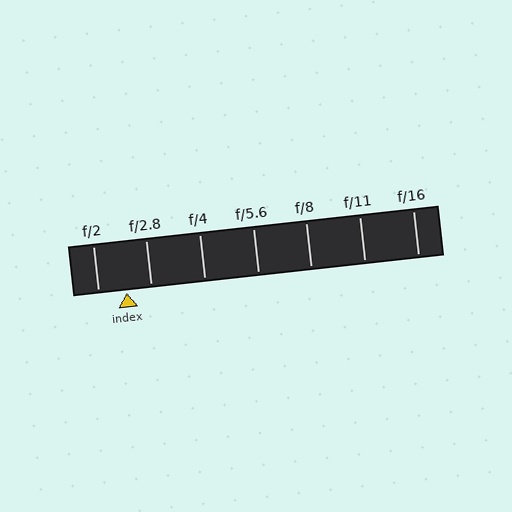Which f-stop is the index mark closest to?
The index mark is closest to f/2.8.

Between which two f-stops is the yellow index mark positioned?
The index mark is between f/2 and f/2.8.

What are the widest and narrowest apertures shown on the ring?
The widest aperture shown is f/2 and the narrowest is f/16.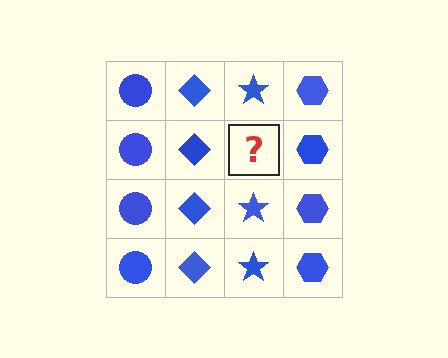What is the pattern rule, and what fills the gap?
The rule is that each column has a consistent shape. The gap should be filled with a blue star.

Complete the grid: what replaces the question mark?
The question mark should be replaced with a blue star.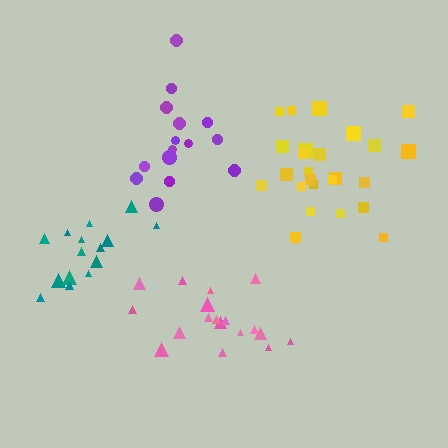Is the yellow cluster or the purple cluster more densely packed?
Yellow.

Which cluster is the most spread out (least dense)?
Purple.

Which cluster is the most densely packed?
Teal.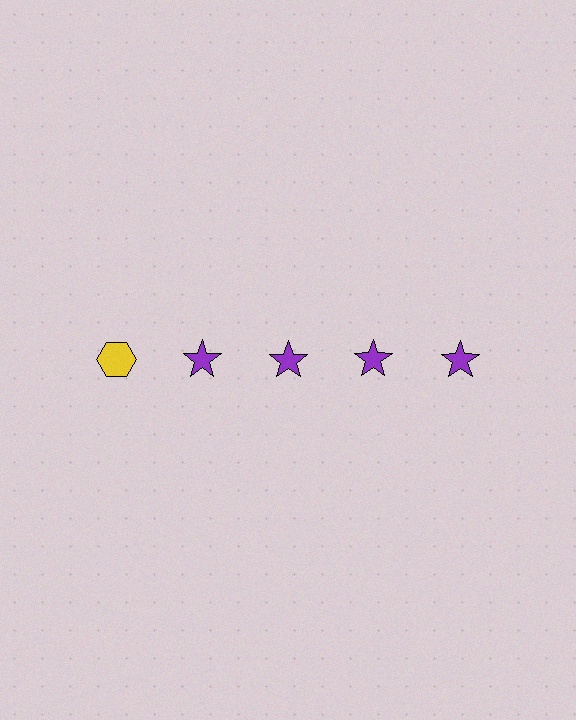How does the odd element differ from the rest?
It differs in both color (yellow instead of purple) and shape (hexagon instead of star).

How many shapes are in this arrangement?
There are 5 shapes arranged in a grid pattern.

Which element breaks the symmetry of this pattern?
The yellow hexagon in the top row, leftmost column breaks the symmetry. All other shapes are purple stars.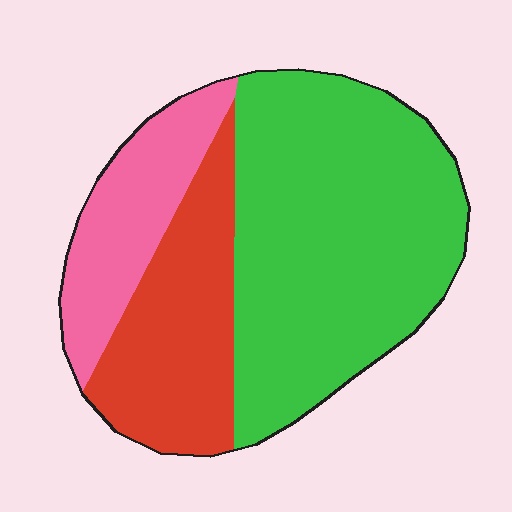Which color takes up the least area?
Pink, at roughly 20%.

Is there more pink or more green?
Green.